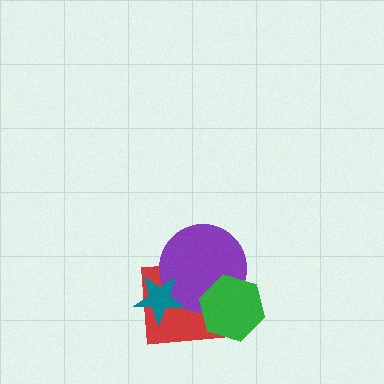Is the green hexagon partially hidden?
No, no other shape covers it.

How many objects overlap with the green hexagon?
2 objects overlap with the green hexagon.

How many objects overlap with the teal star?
2 objects overlap with the teal star.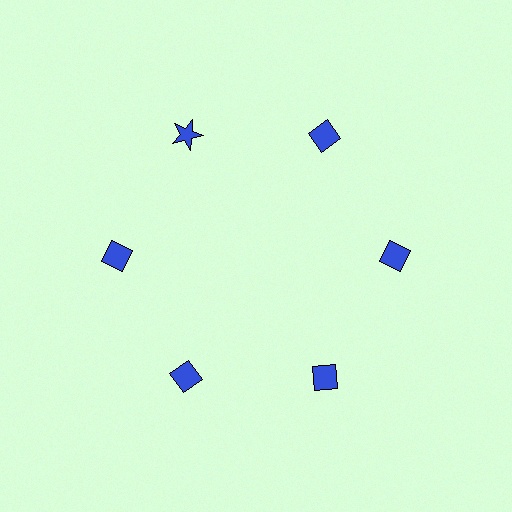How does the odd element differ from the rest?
It has a different shape: star instead of diamond.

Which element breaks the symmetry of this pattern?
The blue star at roughly the 11 o'clock position breaks the symmetry. All other shapes are blue diamonds.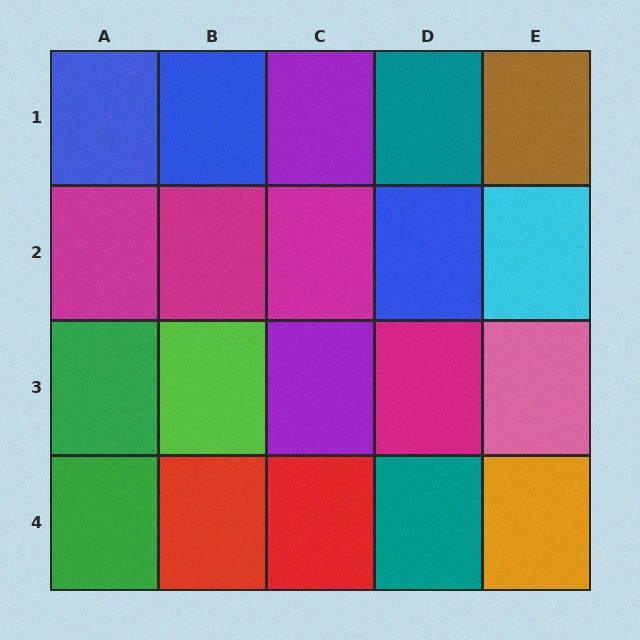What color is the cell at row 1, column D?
Teal.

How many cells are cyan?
1 cell is cyan.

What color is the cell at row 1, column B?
Blue.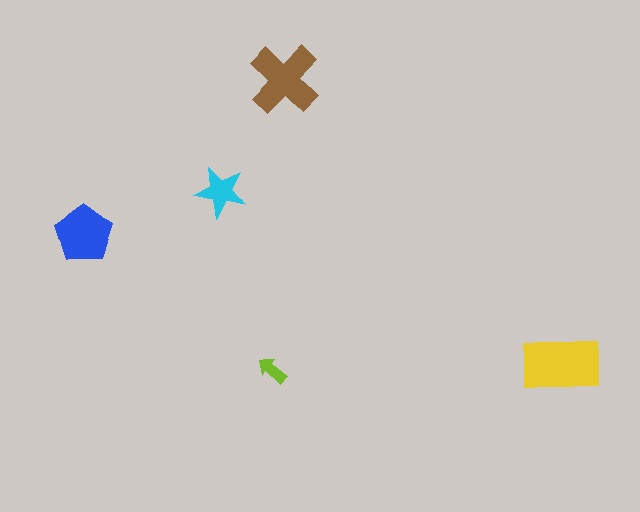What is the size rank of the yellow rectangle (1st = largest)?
1st.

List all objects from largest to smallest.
The yellow rectangle, the brown cross, the blue pentagon, the cyan star, the lime arrow.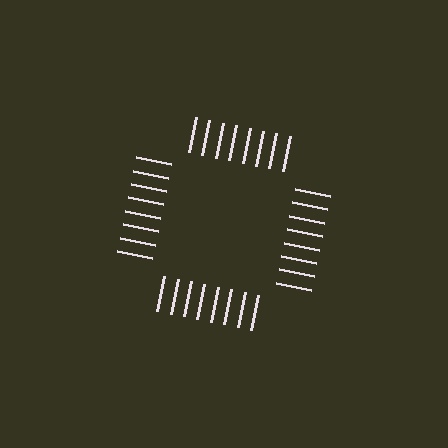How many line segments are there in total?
32 — 8 along each of the 4 edges.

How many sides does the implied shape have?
4 sides — the line-ends trace a square.